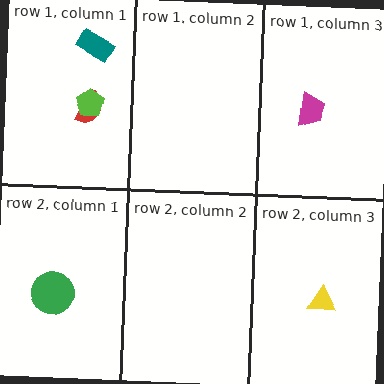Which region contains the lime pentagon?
The row 1, column 1 region.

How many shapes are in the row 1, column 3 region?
1.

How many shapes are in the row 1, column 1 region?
3.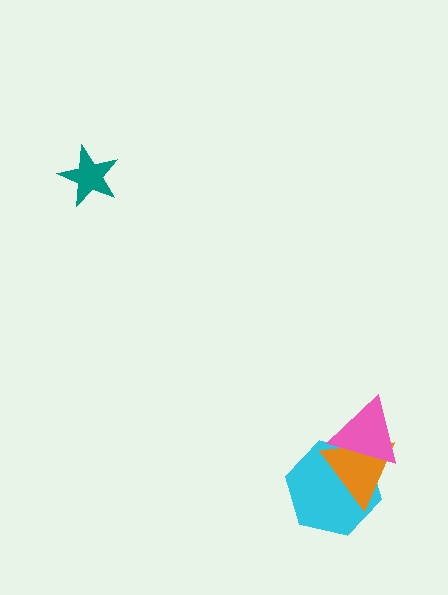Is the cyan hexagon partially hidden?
Yes, it is partially covered by another shape.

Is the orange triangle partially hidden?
Yes, it is partially covered by another shape.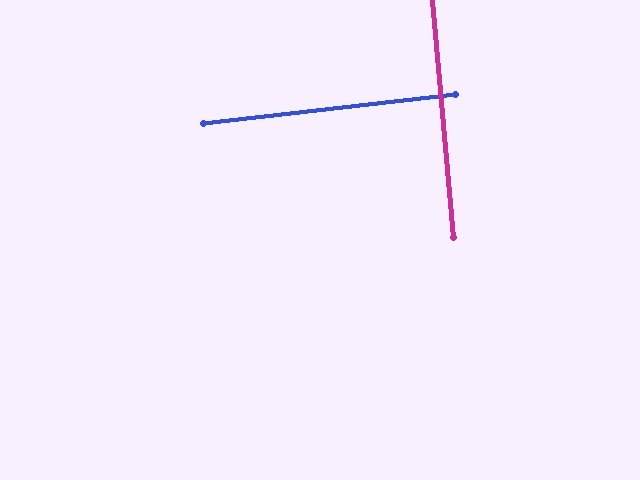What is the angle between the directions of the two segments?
Approximately 88 degrees.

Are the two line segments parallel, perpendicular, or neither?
Perpendicular — they meet at approximately 88°.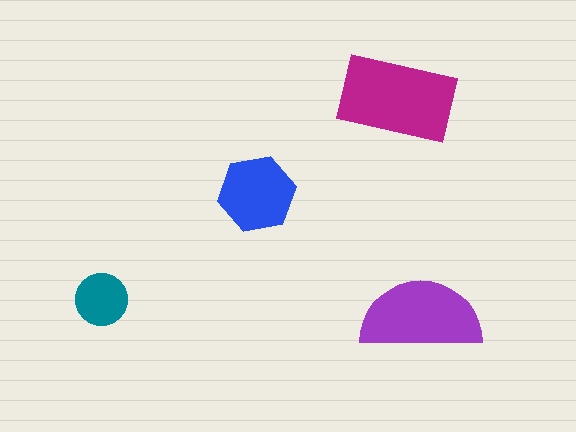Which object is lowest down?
The purple semicircle is bottommost.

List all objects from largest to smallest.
The magenta rectangle, the purple semicircle, the blue hexagon, the teal circle.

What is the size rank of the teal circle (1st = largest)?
4th.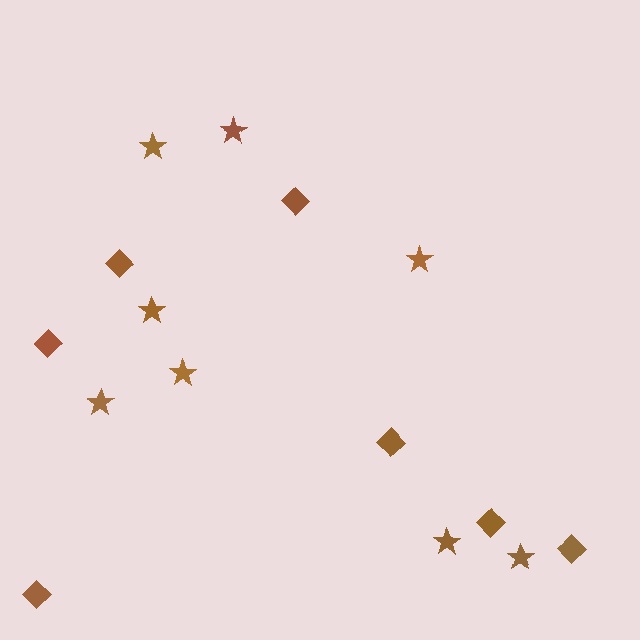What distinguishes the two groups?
There are 2 groups: one group of stars (8) and one group of diamonds (7).